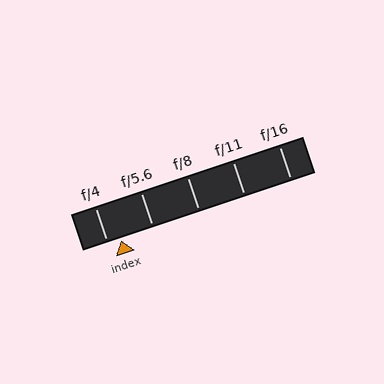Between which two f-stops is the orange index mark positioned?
The index mark is between f/4 and f/5.6.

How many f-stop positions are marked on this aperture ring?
There are 5 f-stop positions marked.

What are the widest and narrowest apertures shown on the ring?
The widest aperture shown is f/4 and the narrowest is f/16.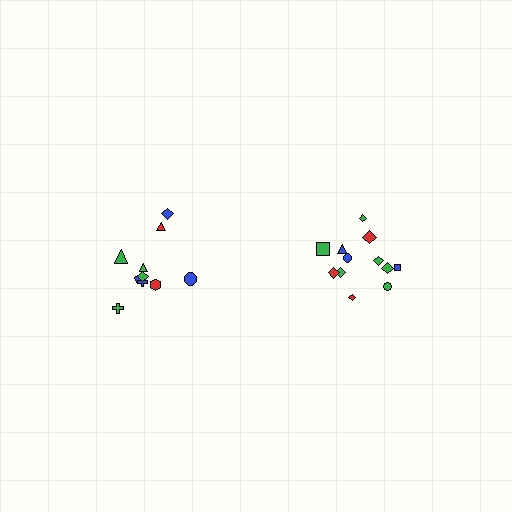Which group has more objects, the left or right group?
The right group.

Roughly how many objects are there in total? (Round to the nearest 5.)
Roughly 20 objects in total.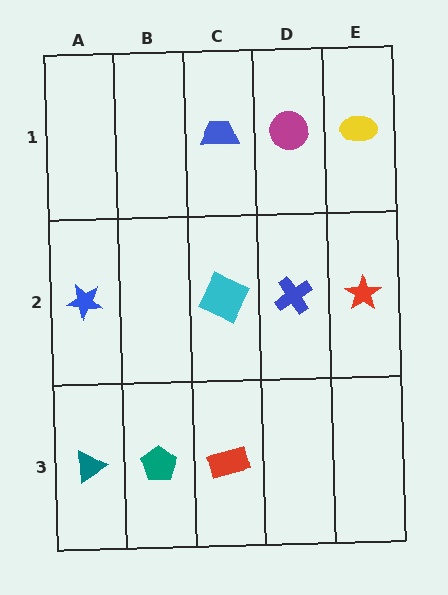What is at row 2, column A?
A blue star.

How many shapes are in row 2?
4 shapes.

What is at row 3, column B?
A teal pentagon.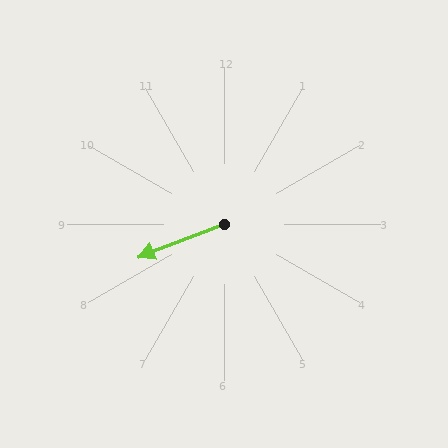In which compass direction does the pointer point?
West.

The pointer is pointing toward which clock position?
Roughly 8 o'clock.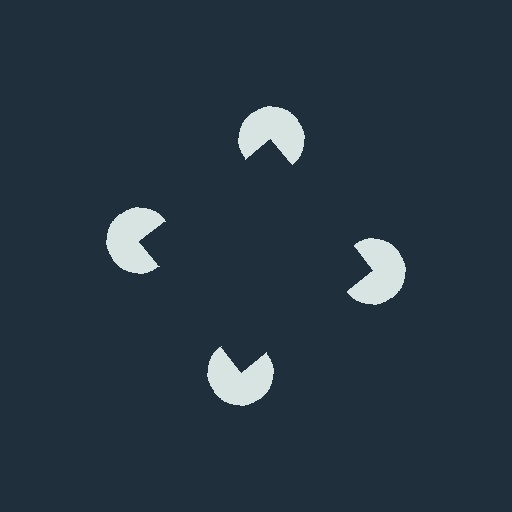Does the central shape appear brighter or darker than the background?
It typically appears slightly darker than the background, even though no actual brightness change is drawn.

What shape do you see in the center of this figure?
An illusory square — its edges are inferred from the aligned wedge cuts in the pac-man discs, not physically drawn.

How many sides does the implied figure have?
4 sides.